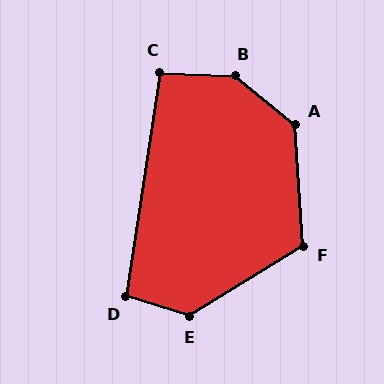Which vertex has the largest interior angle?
B, at approximately 144 degrees.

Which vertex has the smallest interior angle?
C, at approximately 96 degrees.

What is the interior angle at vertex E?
Approximately 132 degrees (obtuse).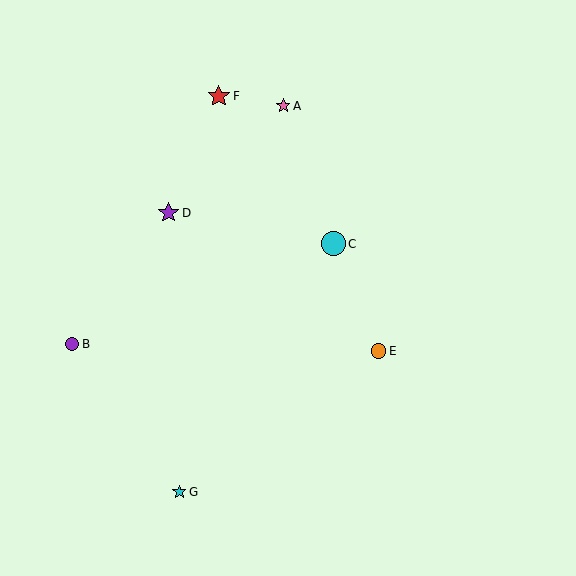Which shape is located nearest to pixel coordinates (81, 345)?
The purple circle (labeled B) at (72, 344) is nearest to that location.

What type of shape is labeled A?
Shape A is a pink star.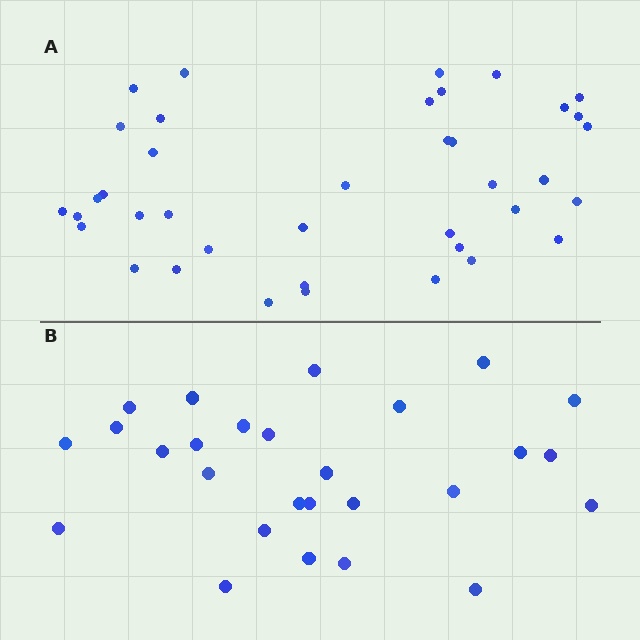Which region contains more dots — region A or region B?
Region A (the top region) has more dots.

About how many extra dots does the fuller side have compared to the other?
Region A has roughly 12 or so more dots than region B.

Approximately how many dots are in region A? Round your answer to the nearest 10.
About 40 dots. (The exact count is 39, which rounds to 40.)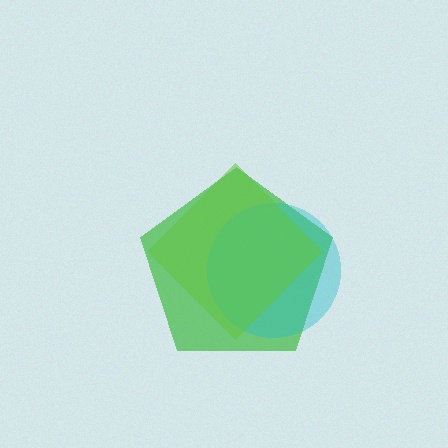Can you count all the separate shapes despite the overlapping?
Yes, there are 3 separate shapes.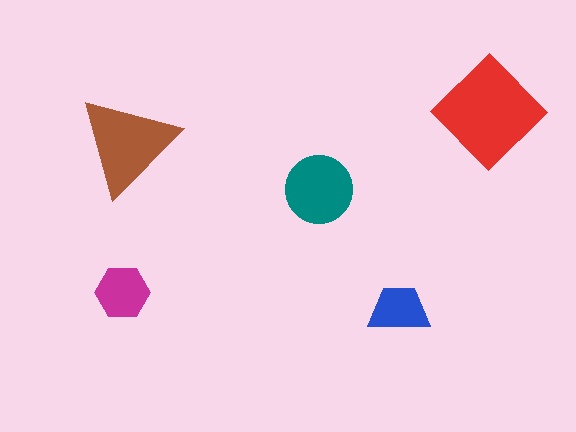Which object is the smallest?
The blue trapezoid.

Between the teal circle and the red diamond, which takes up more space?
The red diamond.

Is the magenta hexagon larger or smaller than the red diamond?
Smaller.